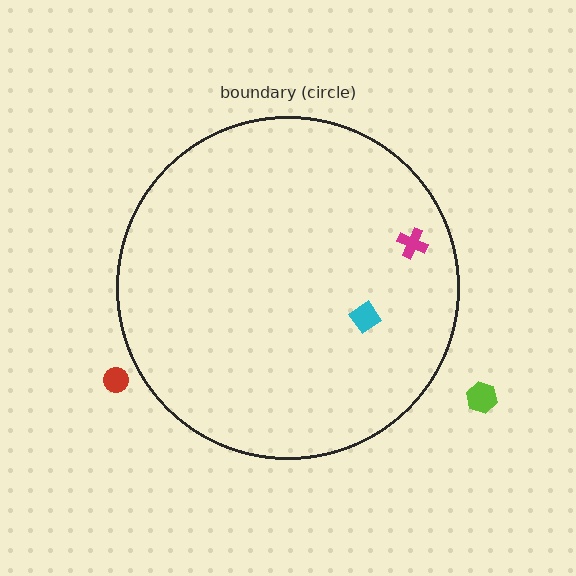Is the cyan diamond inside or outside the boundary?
Inside.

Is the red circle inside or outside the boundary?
Outside.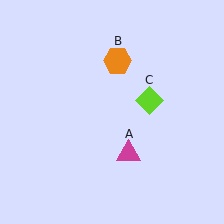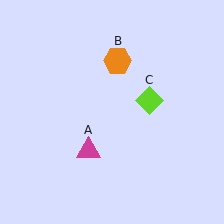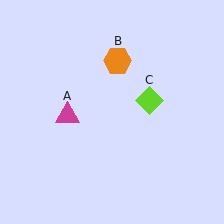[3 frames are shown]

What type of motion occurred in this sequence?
The magenta triangle (object A) rotated clockwise around the center of the scene.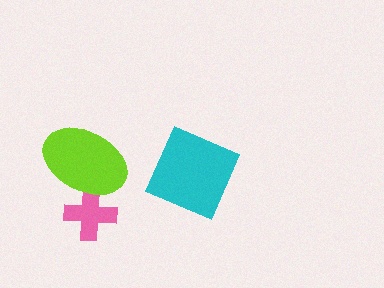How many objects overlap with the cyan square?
0 objects overlap with the cyan square.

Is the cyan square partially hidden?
No, no other shape covers it.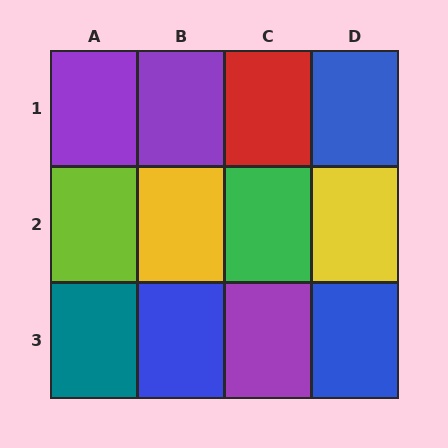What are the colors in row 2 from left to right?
Lime, yellow, green, yellow.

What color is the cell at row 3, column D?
Blue.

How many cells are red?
1 cell is red.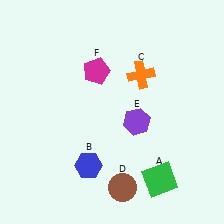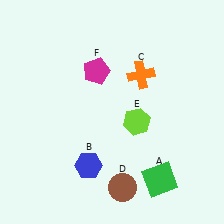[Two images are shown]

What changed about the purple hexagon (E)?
In Image 1, E is purple. In Image 2, it changed to lime.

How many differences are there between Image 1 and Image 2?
There is 1 difference between the two images.